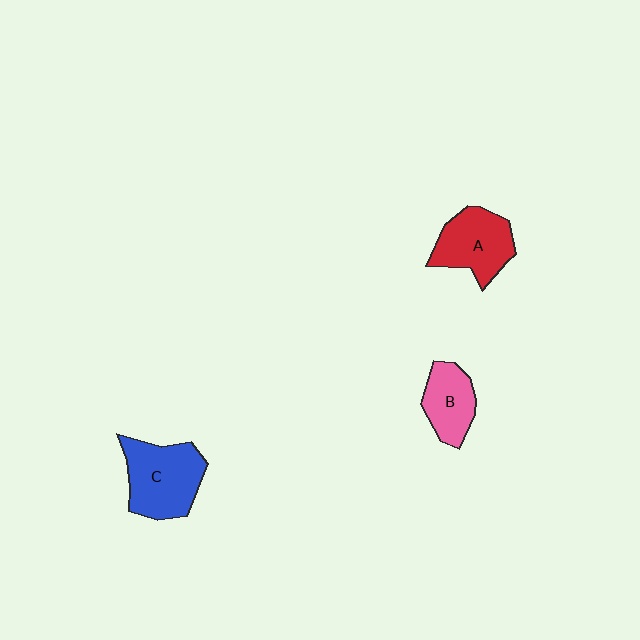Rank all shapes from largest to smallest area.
From largest to smallest: C (blue), A (red), B (pink).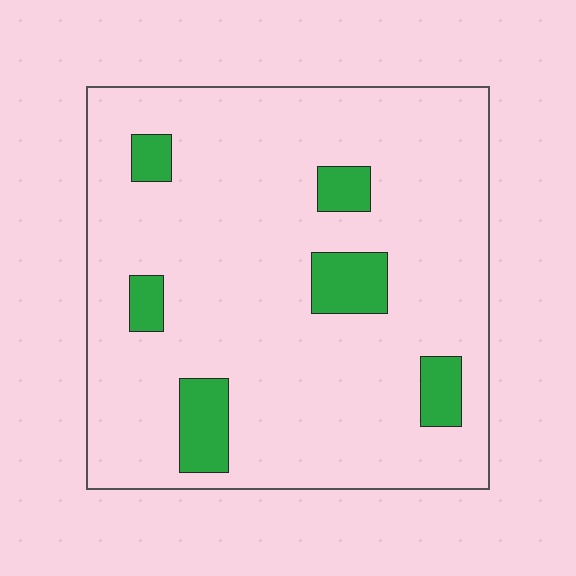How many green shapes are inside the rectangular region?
6.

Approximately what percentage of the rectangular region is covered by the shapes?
Approximately 10%.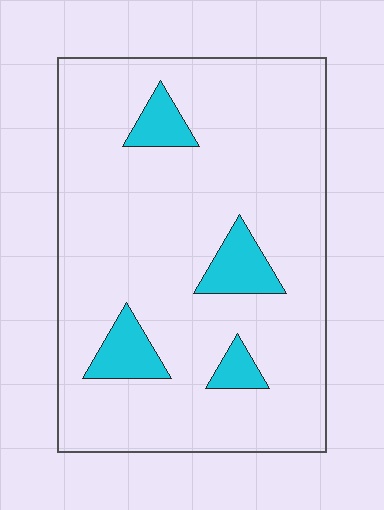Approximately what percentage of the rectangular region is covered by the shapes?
Approximately 10%.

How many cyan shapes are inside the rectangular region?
4.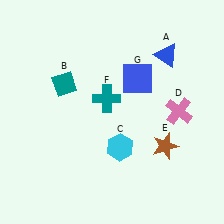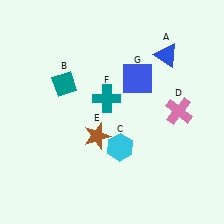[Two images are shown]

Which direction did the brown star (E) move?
The brown star (E) moved left.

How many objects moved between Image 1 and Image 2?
1 object moved between the two images.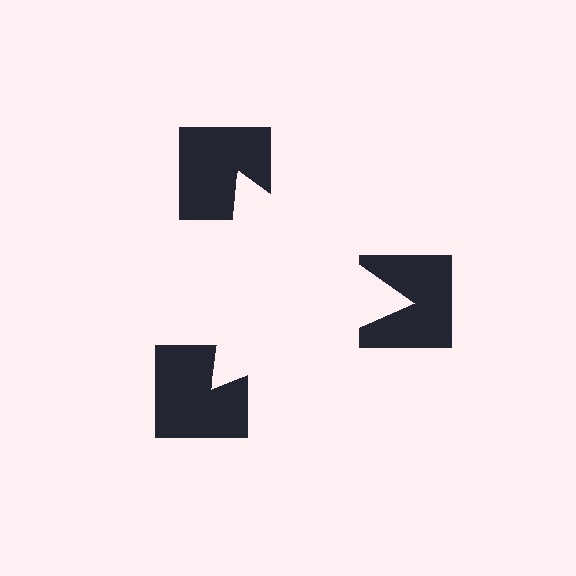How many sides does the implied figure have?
3 sides.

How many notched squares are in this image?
There are 3 — one at each vertex of the illusory triangle.